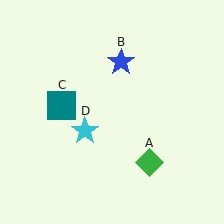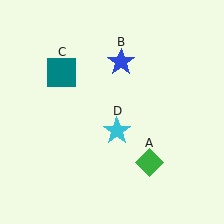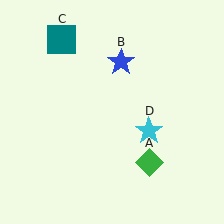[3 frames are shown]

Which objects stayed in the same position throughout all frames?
Green diamond (object A) and blue star (object B) remained stationary.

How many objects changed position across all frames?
2 objects changed position: teal square (object C), cyan star (object D).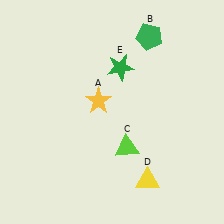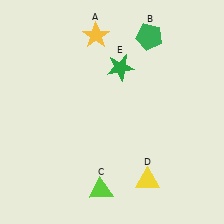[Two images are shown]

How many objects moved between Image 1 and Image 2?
2 objects moved between the two images.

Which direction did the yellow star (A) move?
The yellow star (A) moved up.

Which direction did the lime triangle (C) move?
The lime triangle (C) moved down.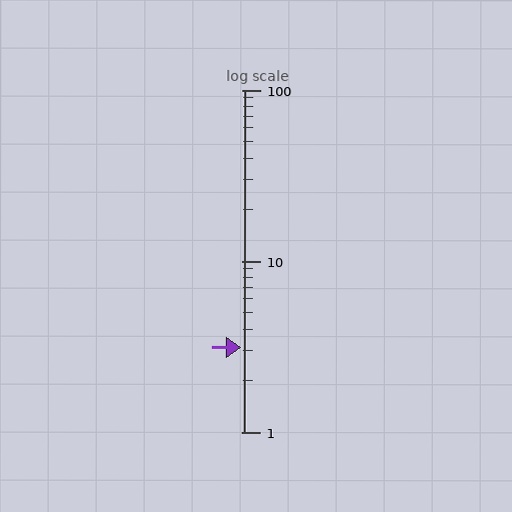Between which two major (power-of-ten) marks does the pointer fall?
The pointer is between 1 and 10.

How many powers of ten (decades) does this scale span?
The scale spans 2 decades, from 1 to 100.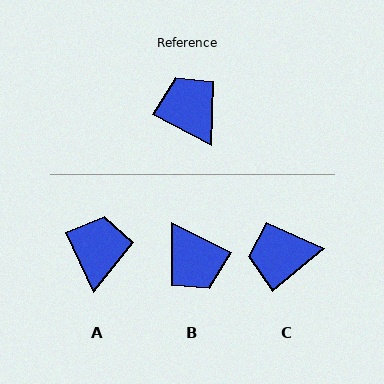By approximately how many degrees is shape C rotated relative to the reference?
Approximately 67 degrees counter-clockwise.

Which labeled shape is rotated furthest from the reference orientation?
B, about 179 degrees away.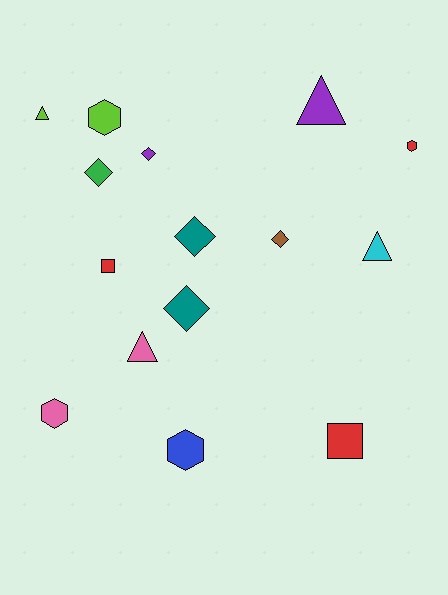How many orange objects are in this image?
There are no orange objects.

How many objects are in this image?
There are 15 objects.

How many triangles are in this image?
There are 4 triangles.